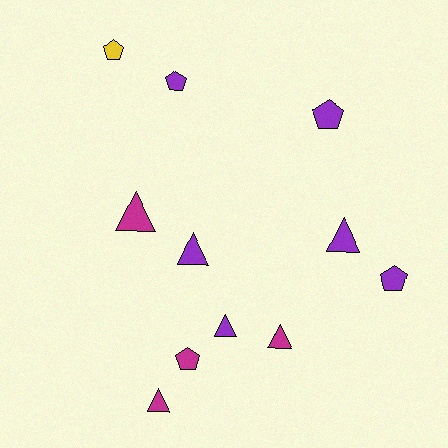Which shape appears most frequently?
Triangle, with 6 objects.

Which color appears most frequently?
Purple, with 6 objects.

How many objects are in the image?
There are 11 objects.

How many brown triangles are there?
There are no brown triangles.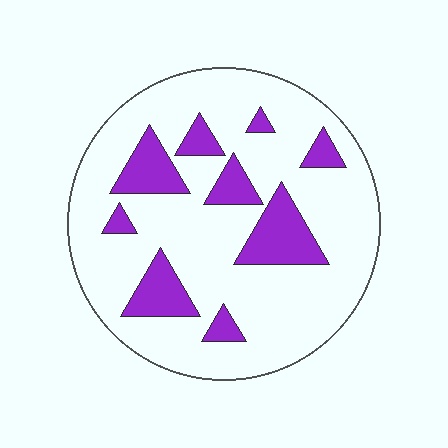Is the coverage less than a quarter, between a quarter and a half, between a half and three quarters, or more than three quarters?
Less than a quarter.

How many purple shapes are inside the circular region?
9.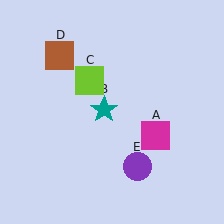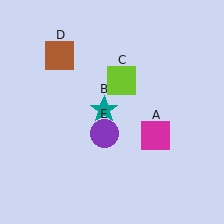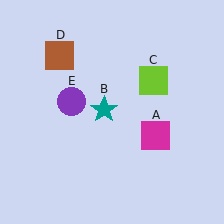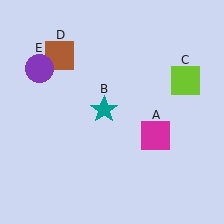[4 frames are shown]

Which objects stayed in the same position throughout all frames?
Magenta square (object A) and teal star (object B) and brown square (object D) remained stationary.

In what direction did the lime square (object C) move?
The lime square (object C) moved right.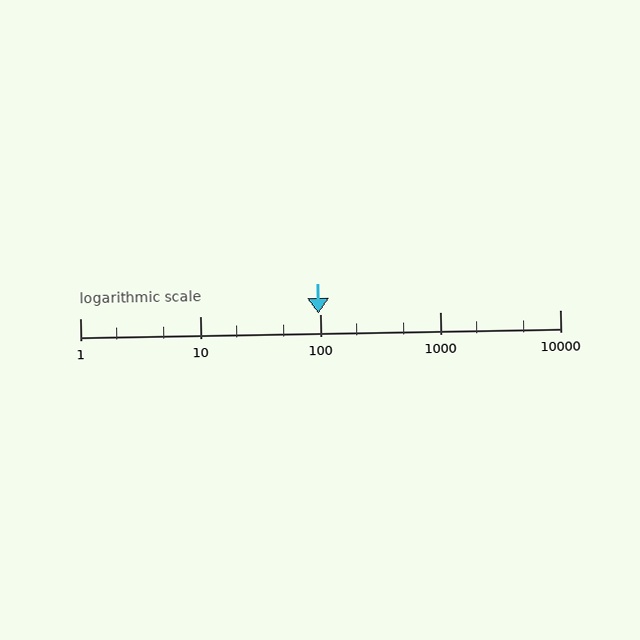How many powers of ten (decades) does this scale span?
The scale spans 4 decades, from 1 to 10000.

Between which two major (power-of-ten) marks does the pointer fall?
The pointer is between 10 and 100.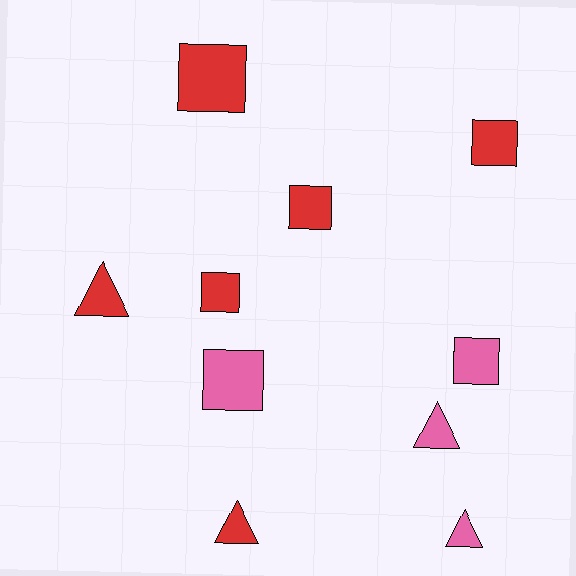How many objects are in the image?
There are 10 objects.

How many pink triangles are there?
There are 2 pink triangles.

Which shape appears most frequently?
Square, with 6 objects.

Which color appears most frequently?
Red, with 6 objects.